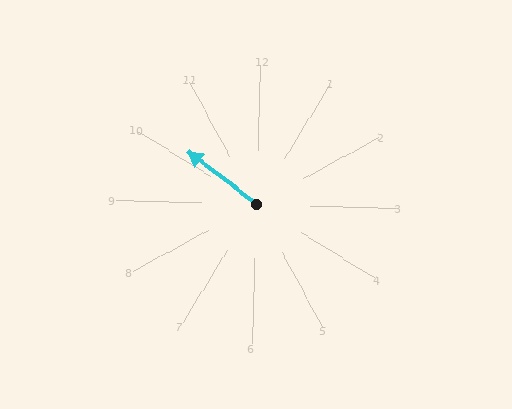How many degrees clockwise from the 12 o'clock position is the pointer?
Approximately 306 degrees.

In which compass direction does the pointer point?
Northwest.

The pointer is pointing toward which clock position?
Roughly 10 o'clock.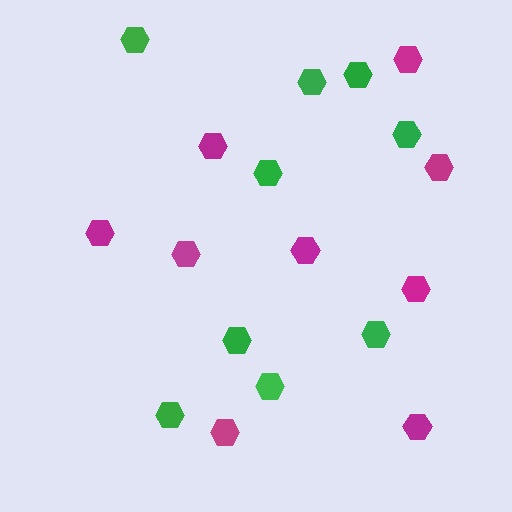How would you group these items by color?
There are 2 groups: one group of green hexagons (9) and one group of magenta hexagons (9).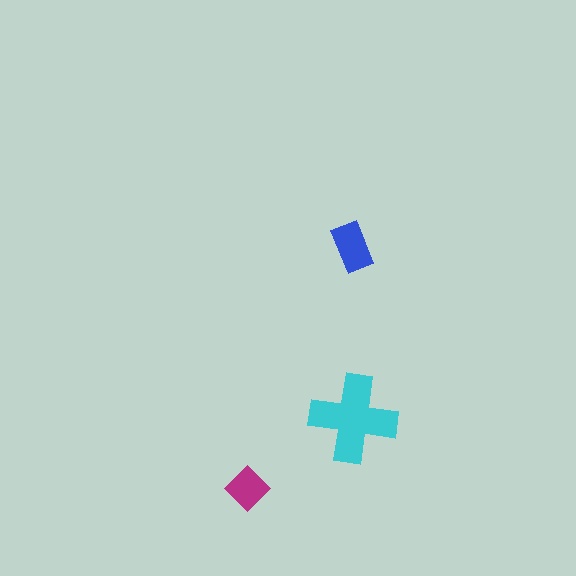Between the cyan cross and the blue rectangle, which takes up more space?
The cyan cross.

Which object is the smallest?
The magenta diamond.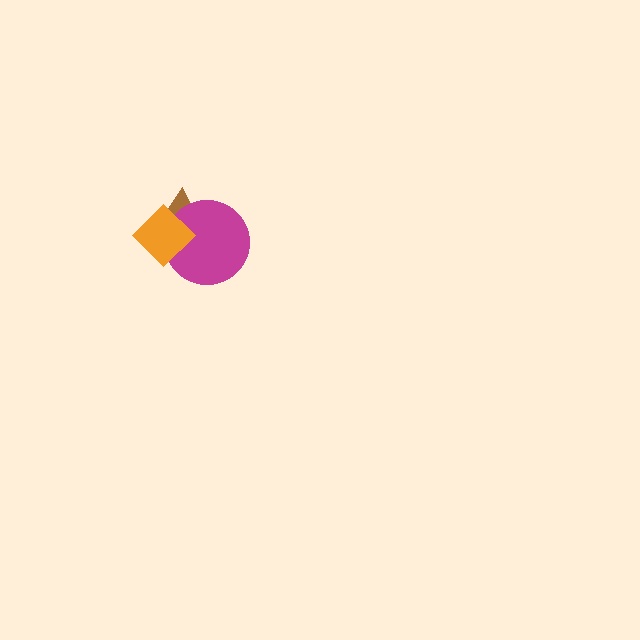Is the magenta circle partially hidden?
Yes, it is partially covered by another shape.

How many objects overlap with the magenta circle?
2 objects overlap with the magenta circle.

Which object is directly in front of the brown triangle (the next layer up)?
The magenta circle is directly in front of the brown triangle.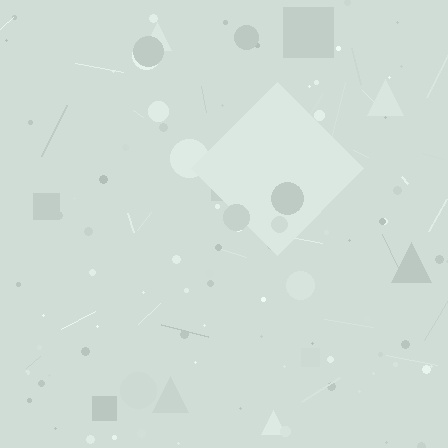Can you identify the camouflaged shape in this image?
The camouflaged shape is a diamond.